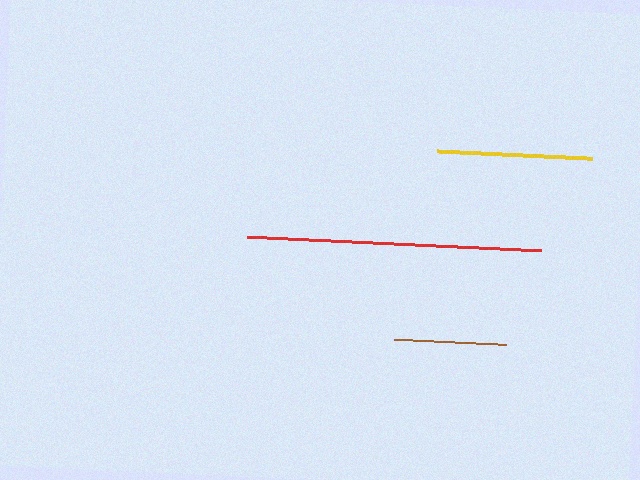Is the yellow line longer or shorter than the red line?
The red line is longer than the yellow line.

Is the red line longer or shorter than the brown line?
The red line is longer than the brown line.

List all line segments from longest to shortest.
From longest to shortest: red, yellow, brown.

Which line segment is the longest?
The red line is the longest at approximately 294 pixels.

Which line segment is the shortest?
The brown line is the shortest at approximately 112 pixels.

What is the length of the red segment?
The red segment is approximately 294 pixels long.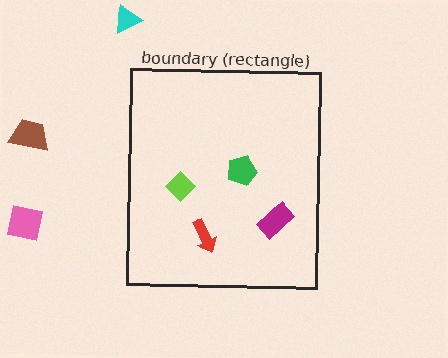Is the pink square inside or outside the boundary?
Outside.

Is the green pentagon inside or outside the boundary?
Inside.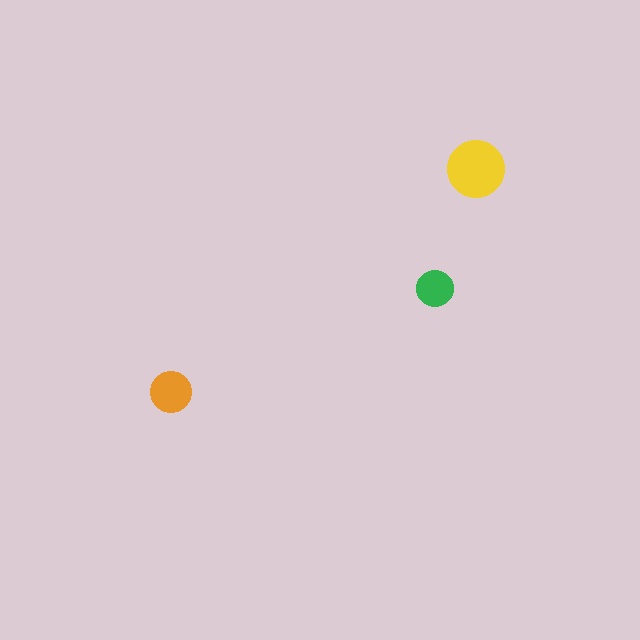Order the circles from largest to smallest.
the yellow one, the orange one, the green one.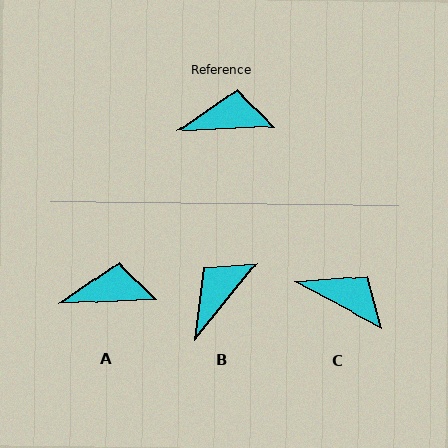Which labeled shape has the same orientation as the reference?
A.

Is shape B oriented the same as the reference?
No, it is off by about 48 degrees.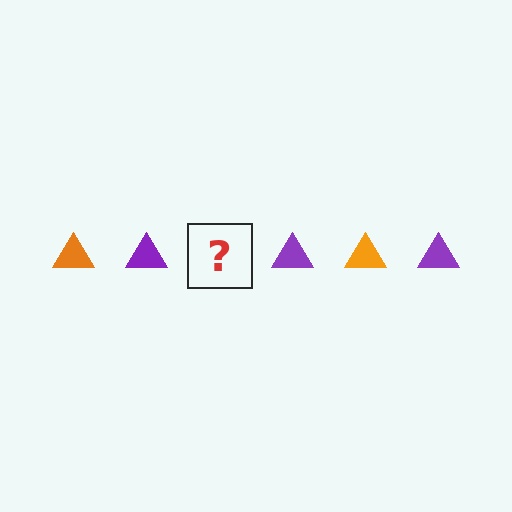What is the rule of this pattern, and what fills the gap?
The rule is that the pattern cycles through orange, purple triangles. The gap should be filled with an orange triangle.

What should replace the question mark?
The question mark should be replaced with an orange triangle.